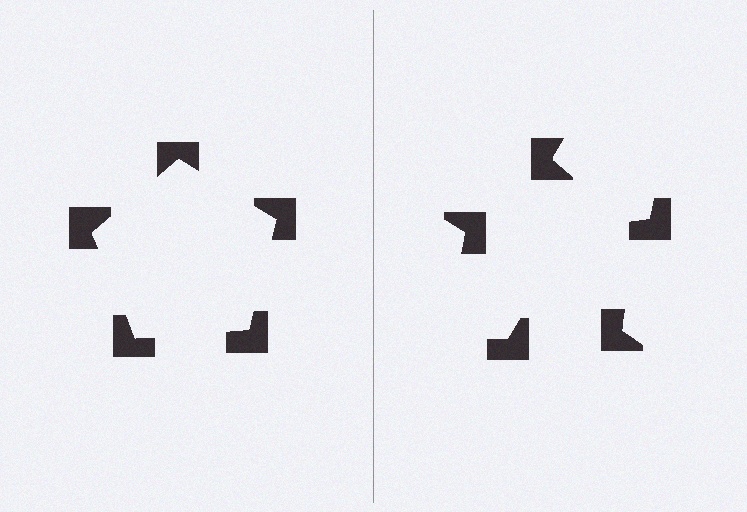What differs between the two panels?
The notched squares are positioned identically on both sides; only the wedge orientations differ. On the left they align to a pentagon; on the right they are misaligned.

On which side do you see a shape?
An illusory pentagon appears on the left side. On the right side the wedge cuts are rotated, so no coherent shape forms.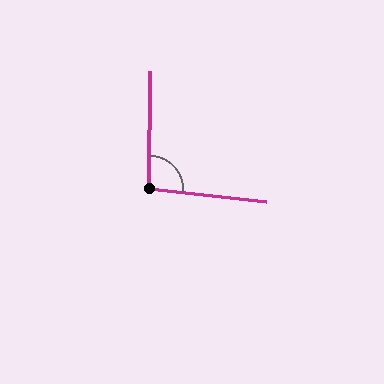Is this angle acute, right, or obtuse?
It is obtuse.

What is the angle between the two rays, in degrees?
Approximately 96 degrees.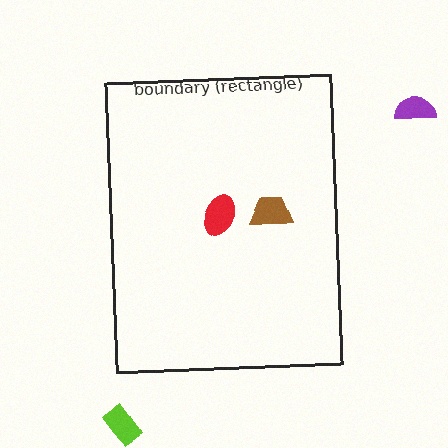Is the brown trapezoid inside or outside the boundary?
Inside.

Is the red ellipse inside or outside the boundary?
Inside.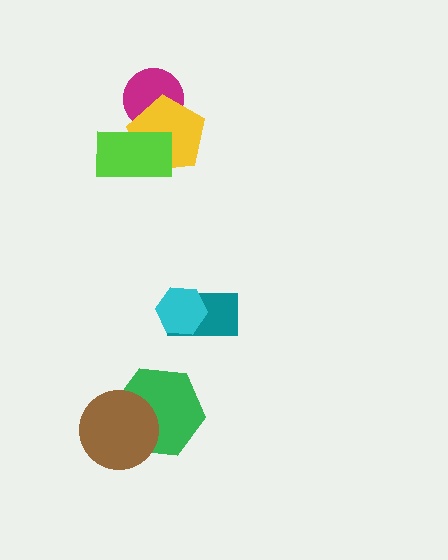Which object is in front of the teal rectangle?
The cyan hexagon is in front of the teal rectangle.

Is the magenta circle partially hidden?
Yes, it is partially covered by another shape.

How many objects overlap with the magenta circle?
2 objects overlap with the magenta circle.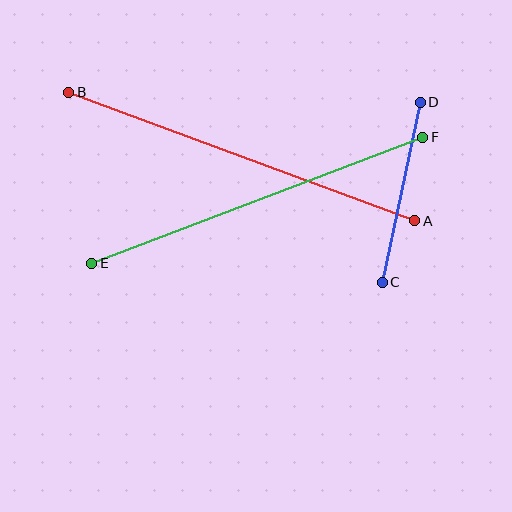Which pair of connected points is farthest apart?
Points A and B are farthest apart.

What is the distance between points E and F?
The distance is approximately 354 pixels.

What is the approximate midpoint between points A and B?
The midpoint is at approximately (242, 156) pixels.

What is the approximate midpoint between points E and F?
The midpoint is at approximately (257, 200) pixels.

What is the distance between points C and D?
The distance is approximately 184 pixels.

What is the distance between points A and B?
The distance is approximately 369 pixels.